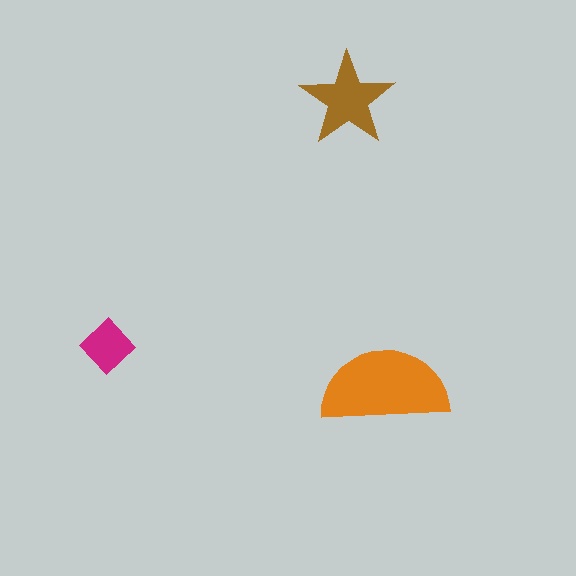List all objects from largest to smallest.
The orange semicircle, the brown star, the magenta diamond.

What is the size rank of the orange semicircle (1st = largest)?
1st.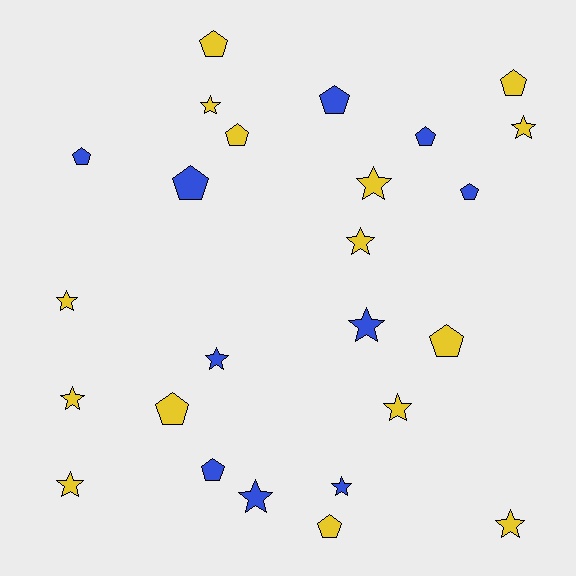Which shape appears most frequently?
Star, with 13 objects.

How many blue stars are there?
There are 4 blue stars.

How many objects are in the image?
There are 25 objects.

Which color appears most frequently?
Yellow, with 15 objects.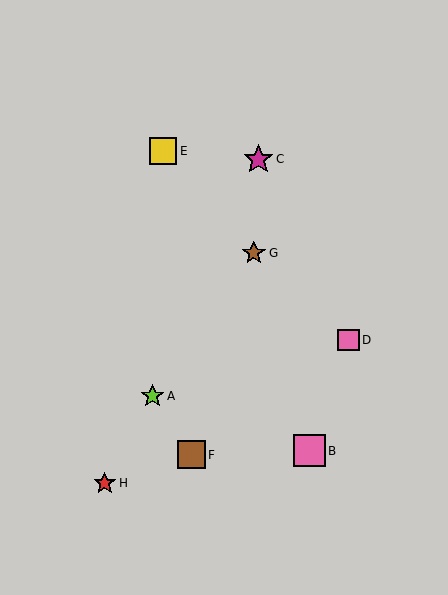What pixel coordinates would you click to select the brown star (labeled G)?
Click at (254, 253) to select the brown star G.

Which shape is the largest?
The pink square (labeled B) is the largest.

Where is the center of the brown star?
The center of the brown star is at (254, 253).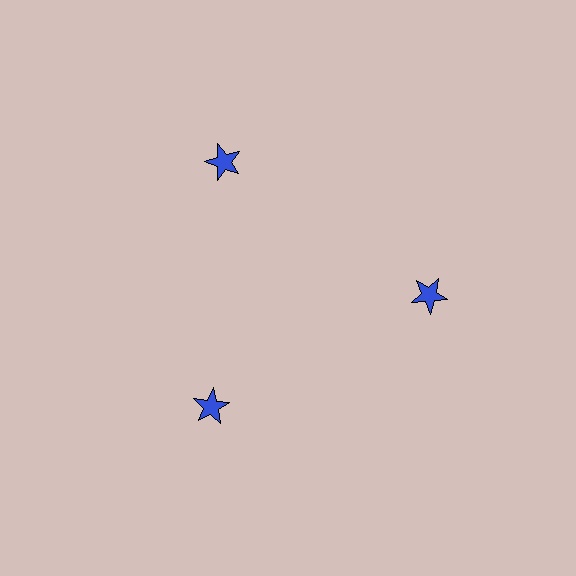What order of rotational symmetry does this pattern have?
This pattern has 3-fold rotational symmetry.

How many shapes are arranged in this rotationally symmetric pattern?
There are 3 shapes, arranged in 3 groups of 1.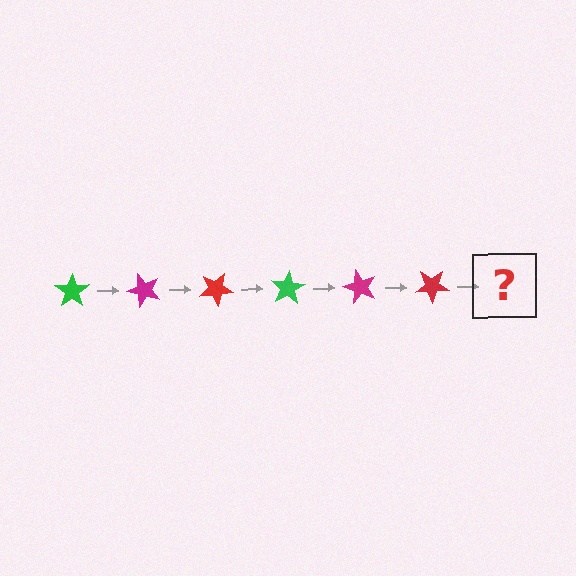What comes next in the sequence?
The next element should be a green star, rotated 300 degrees from the start.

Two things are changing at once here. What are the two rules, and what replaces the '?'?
The two rules are that it rotates 50 degrees each step and the color cycles through green, magenta, and red. The '?' should be a green star, rotated 300 degrees from the start.